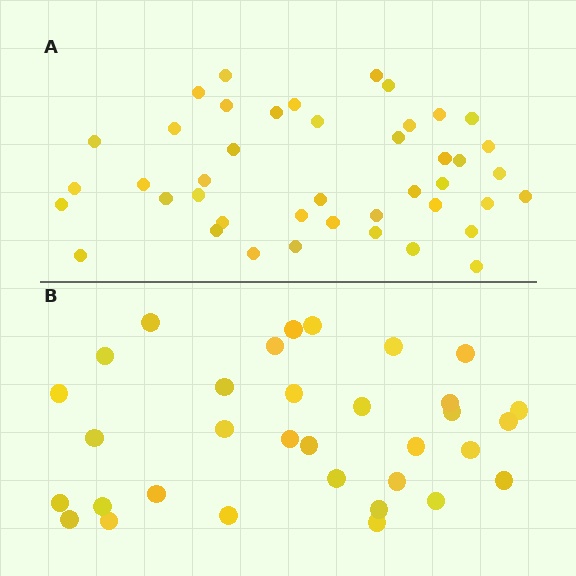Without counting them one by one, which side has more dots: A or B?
Region A (the top region) has more dots.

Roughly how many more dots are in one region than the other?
Region A has roughly 10 or so more dots than region B.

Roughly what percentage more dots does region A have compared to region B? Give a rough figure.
About 30% more.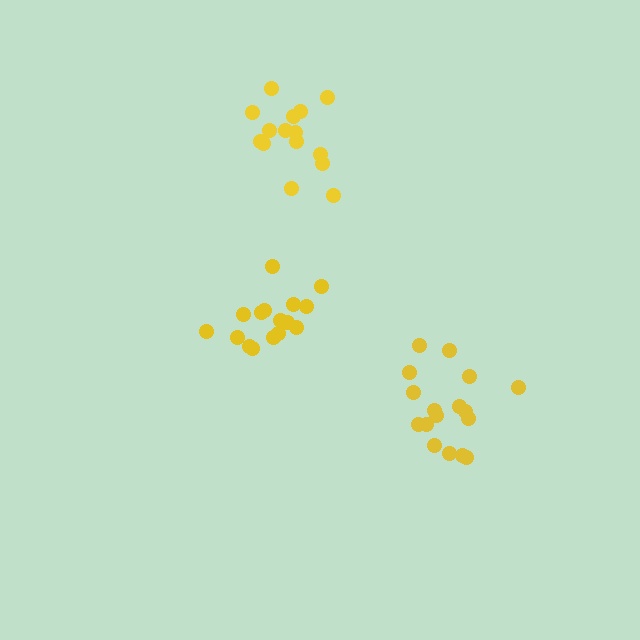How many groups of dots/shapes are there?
There are 3 groups.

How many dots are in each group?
Group 1: 16 dots, Group 2: 16 dots, Group 3: 17 dots (49 total).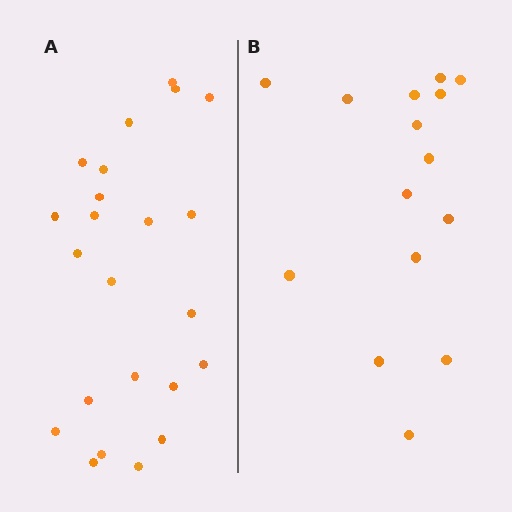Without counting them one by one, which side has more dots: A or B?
Region A (the left region) has more dots.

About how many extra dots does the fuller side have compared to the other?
Region A has roughly 8 or so more dots than region B.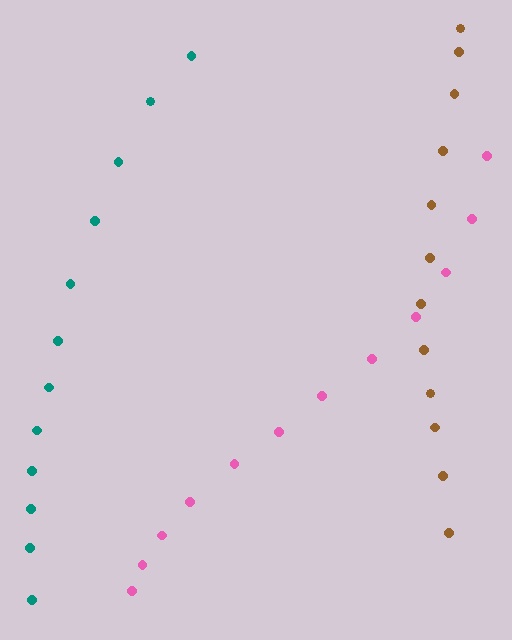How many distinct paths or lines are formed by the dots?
There are 3 distinct paths.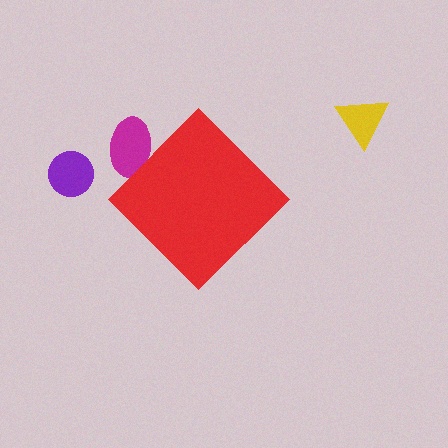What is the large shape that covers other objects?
A red diamond.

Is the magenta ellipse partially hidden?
Yes, the magenta ellipse is partially hidden behind the red diamond.